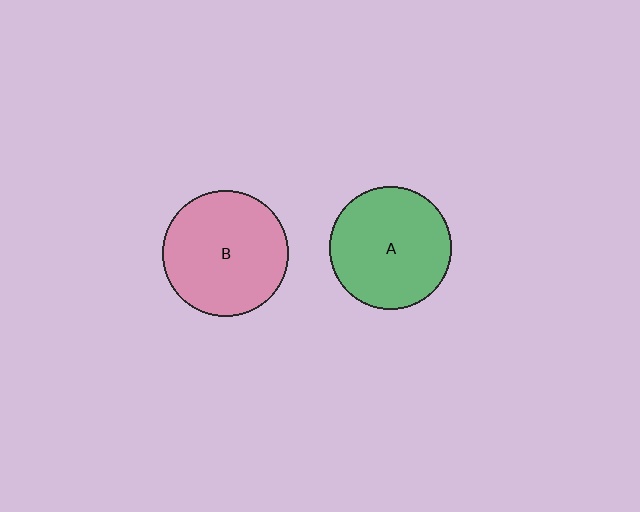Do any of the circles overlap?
No, none of the circles overlap.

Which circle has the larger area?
Circle B (pink).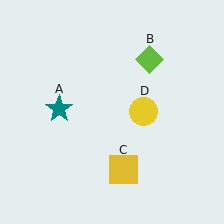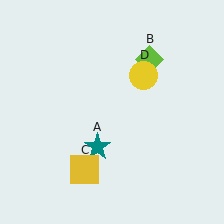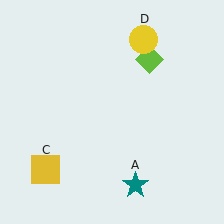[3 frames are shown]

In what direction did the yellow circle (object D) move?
The yellow circle (object D) moved up.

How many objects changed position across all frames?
3 objects changed position: teal star (object A), yellow square (object C), yellow circle (object D).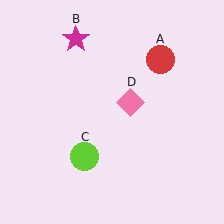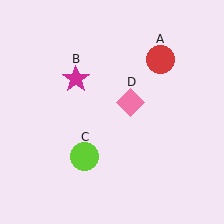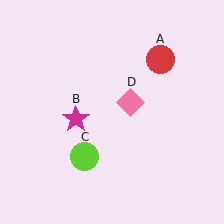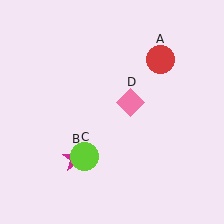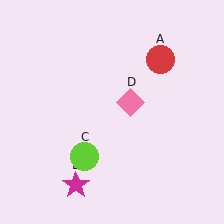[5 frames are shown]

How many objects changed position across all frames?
1 object changed position: magenta star (object B).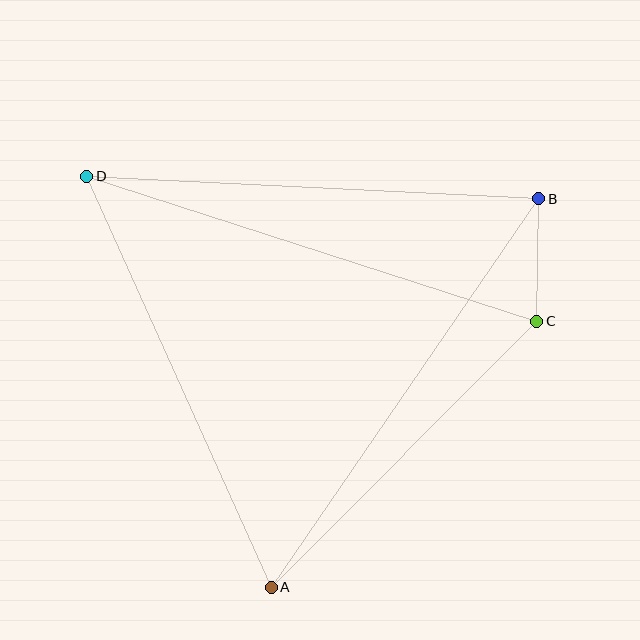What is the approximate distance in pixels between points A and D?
The distance between A and D is approximately 450 pixels.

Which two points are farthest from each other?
Points C and D are farthest from each other.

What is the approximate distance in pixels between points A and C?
The distance between A and C is approximately 376 pixels.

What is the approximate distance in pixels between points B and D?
The distance between B and D is approximately 453 pixels.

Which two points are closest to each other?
Points B and C are closest to each other.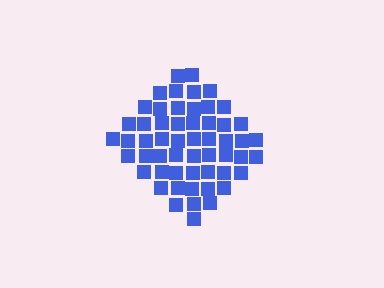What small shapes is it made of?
It is made of small squares.